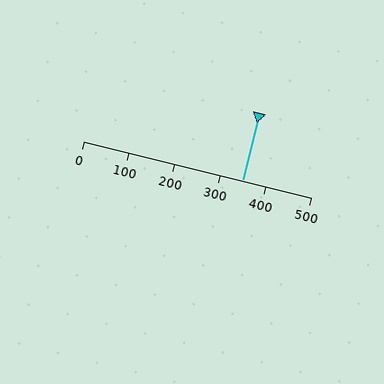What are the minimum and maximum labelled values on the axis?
The axis runs from 0 to 500.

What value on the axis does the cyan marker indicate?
The marker indicates approximately 350.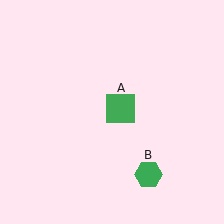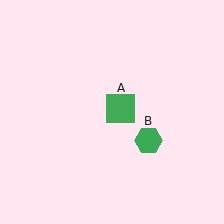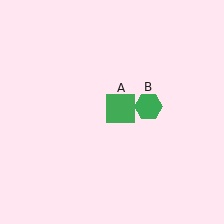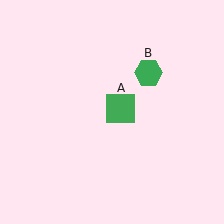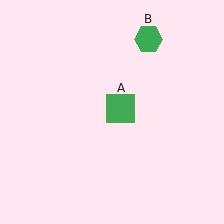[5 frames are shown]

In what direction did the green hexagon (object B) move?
The green hexagon (object B) moved up.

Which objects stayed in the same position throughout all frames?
Green square (object A) remained stationary.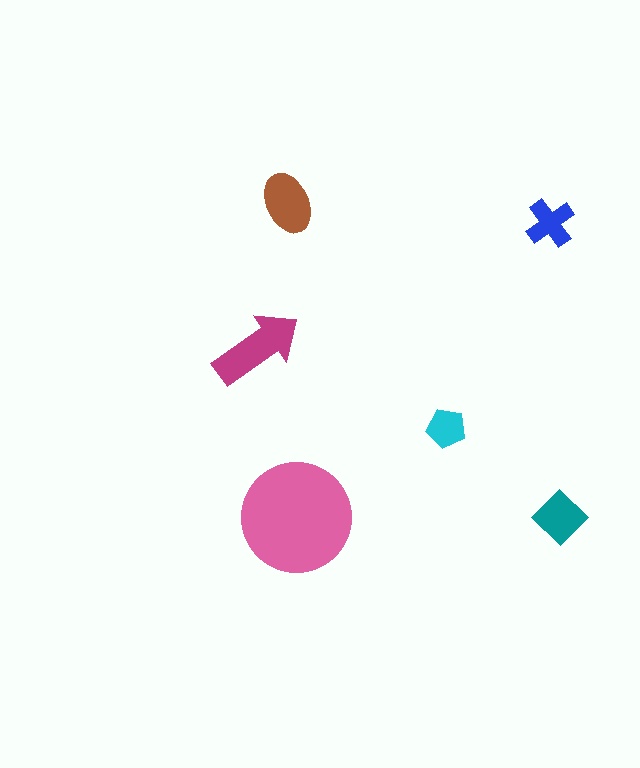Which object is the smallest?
The cyan pentagon.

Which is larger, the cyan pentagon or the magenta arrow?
The magenta arrow.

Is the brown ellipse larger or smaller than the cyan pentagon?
Larger.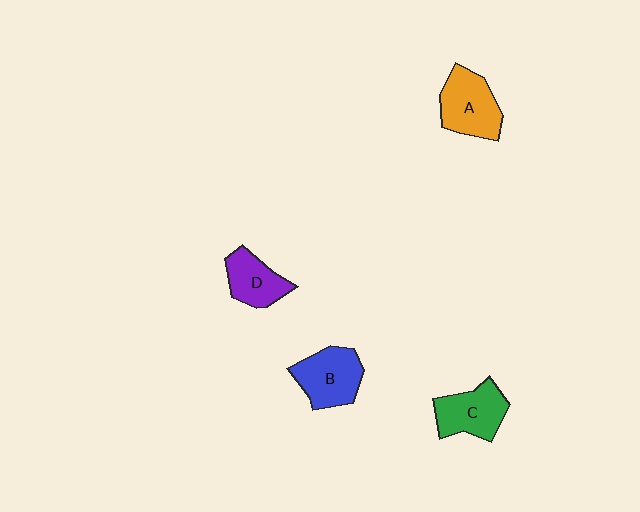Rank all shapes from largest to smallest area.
From largest to smallest: A (orange), B (blue), C (green), D (purple).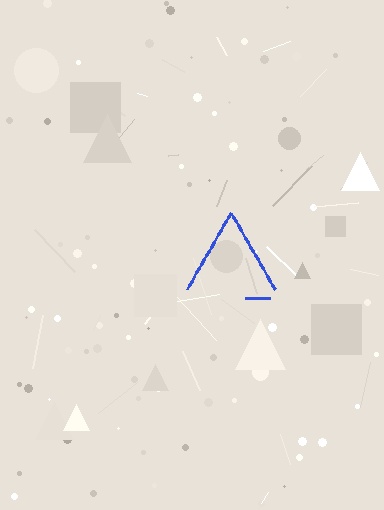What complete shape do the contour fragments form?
The contour fragments form a triangle.